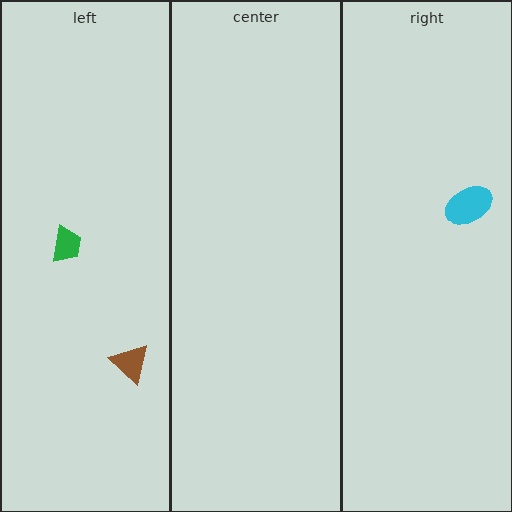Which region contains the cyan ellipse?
The right region.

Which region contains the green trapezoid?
The left region.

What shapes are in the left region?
The green trapezoid, the brown triangle.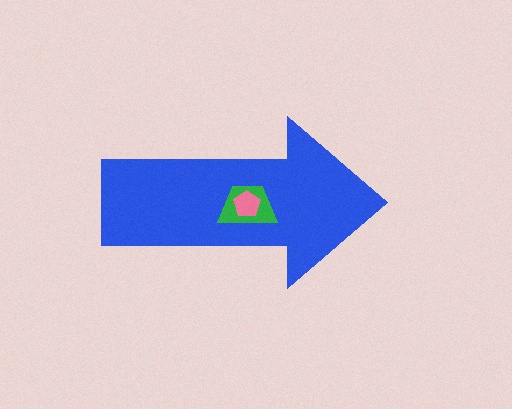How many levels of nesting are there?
3.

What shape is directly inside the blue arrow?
The green trapezoid.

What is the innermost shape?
The pink pentagon.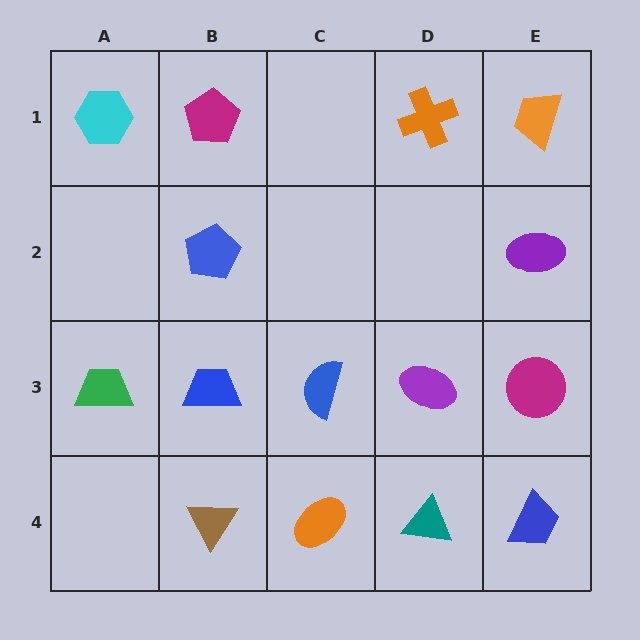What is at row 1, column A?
A cyan hexagon.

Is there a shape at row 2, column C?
No, that cell is empty.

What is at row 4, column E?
A blue trapezoid.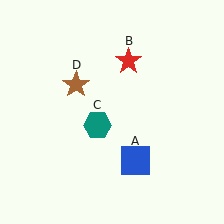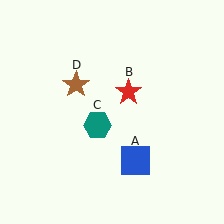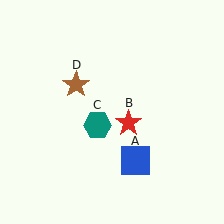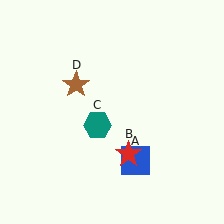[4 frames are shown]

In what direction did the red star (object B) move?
The red star (object B) moved down.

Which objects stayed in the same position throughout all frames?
Blue square (object A) and teal hexagon (object C) and brown star (object D) remained stationary.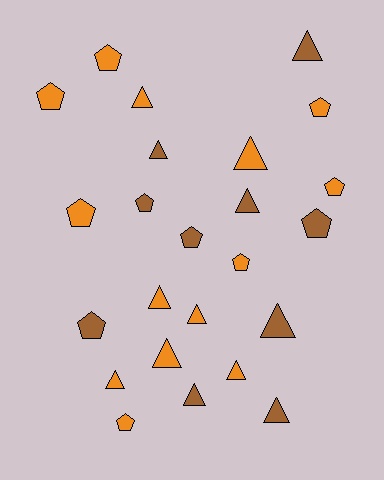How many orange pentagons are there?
There are 7 orange pentagons.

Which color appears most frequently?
Orange, with 14 objects.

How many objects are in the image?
There are 24 objects.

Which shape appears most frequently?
Triangle, with 13 objects.